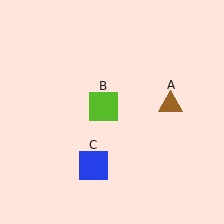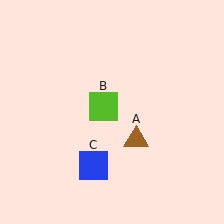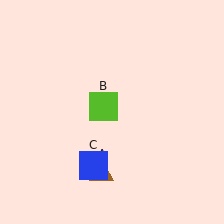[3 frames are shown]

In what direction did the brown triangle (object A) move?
The brown triangle (object A) moved down and to the left.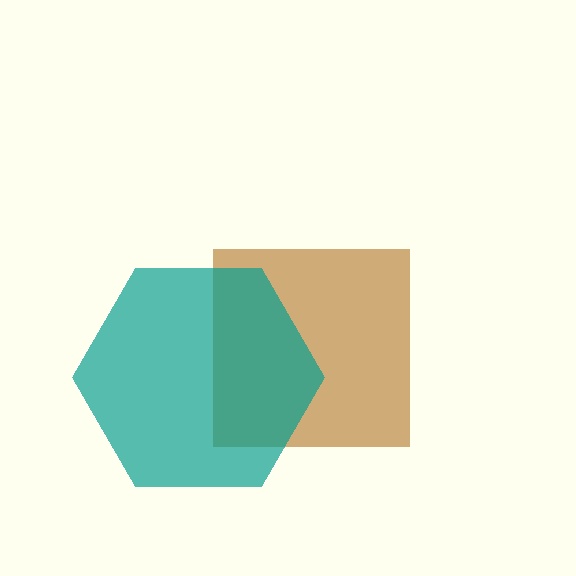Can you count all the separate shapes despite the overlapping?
Yes, there are 2 separate shapes.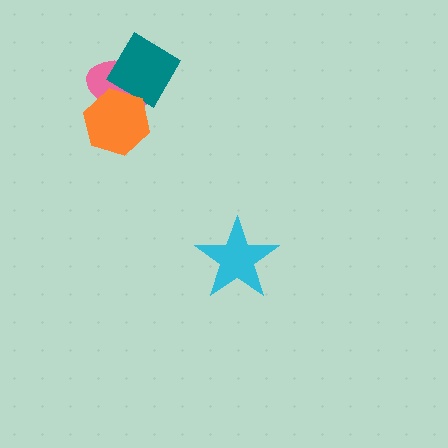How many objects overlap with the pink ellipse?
2 objects overlap with the pink ellipse.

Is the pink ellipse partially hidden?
Yes, it is partially covered by another shape.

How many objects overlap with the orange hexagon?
1 object overlaps with the orange hexagon.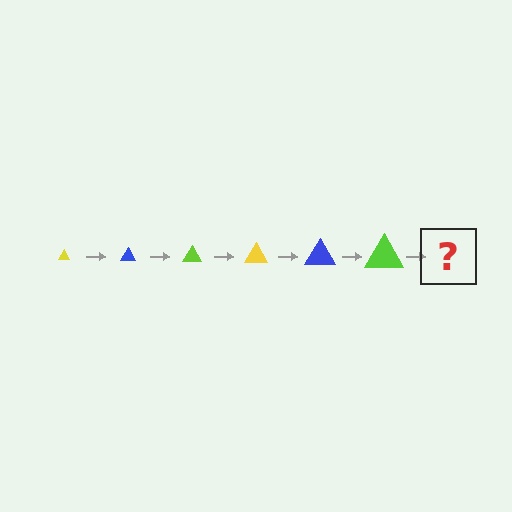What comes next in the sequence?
The next element should be a yellow triangle, larger than the previous one.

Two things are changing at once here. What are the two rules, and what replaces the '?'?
The two rules are that the triangle grows larger each step and the color cycles through yellow, blue, and lime. The '?' should be a yellow triangle, larger than the previous one.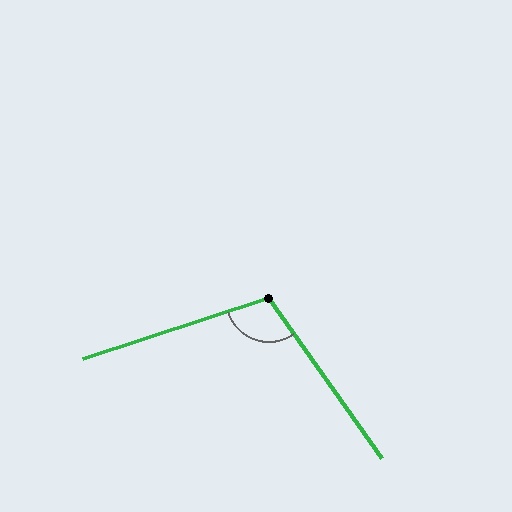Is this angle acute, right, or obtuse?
It is obtuse.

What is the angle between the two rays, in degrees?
Approximately 107 degrees.